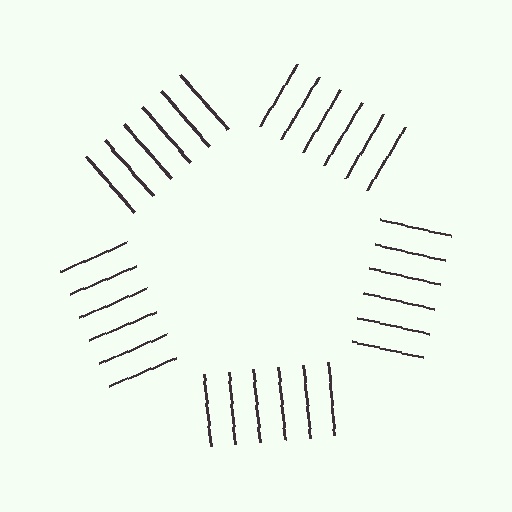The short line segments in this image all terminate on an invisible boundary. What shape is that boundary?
An illusory pentagon — the line segments terminate on its edges but no continuous stroke is drawn.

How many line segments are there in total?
30 — 6 along each of the 5 edges.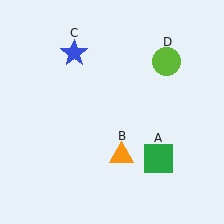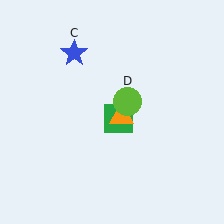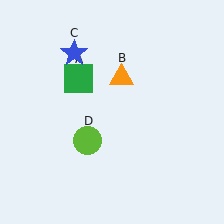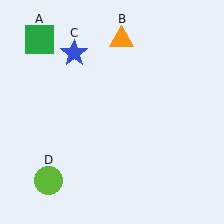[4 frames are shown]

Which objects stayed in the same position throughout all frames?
Blue star (object C) remained stationary.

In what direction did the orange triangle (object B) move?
The orange triangle (object B) moved up.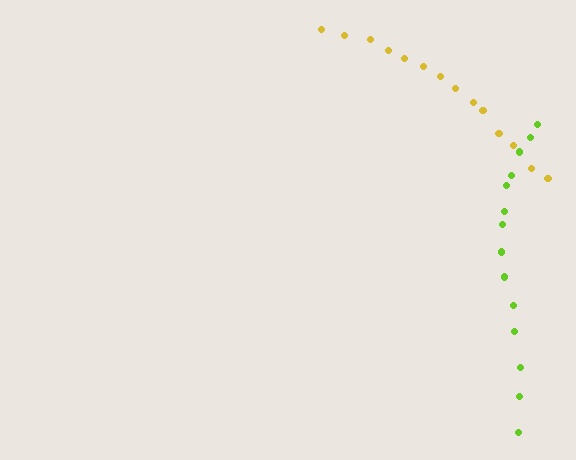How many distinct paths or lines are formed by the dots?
There are 2 distinct paths.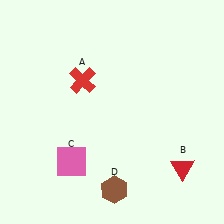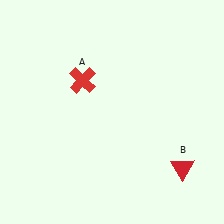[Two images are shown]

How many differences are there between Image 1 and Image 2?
There are 2 differences between the two images.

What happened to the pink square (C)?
The pink square (C) was removed in Image 2. It was in the bottom-left area of Image 1.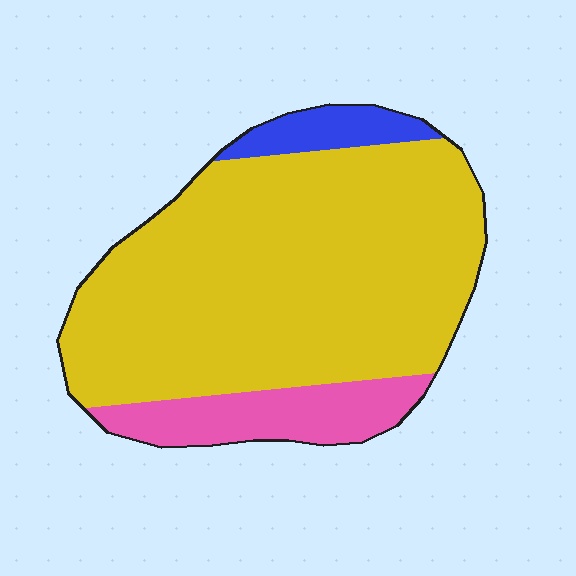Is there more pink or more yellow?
Yellow.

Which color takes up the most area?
Yellow, at roughly 80%.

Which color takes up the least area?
Blue, at roughly 5%.